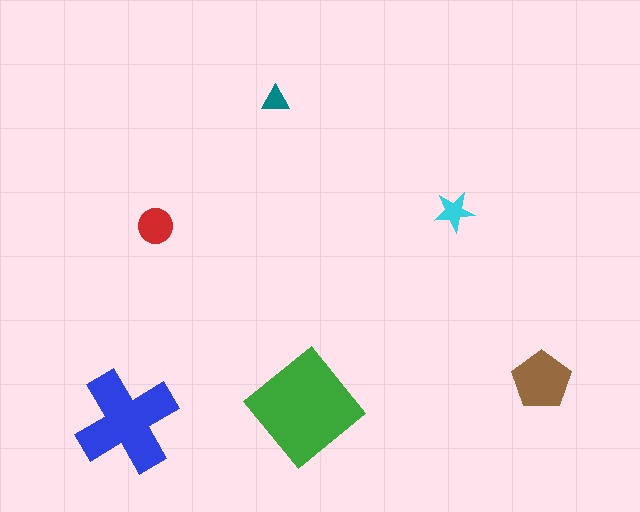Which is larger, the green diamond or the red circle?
The green diamond.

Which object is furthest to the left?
The blue cross is leftmost.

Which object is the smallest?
The teal triangle.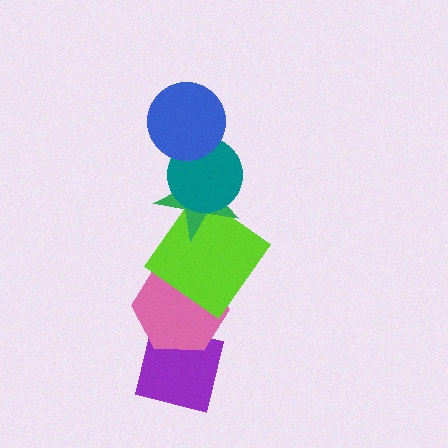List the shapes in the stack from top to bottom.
From top to bottom: the blue circle, the teal circle, the green star, the lime diamond, the pink hexagon, the purple square.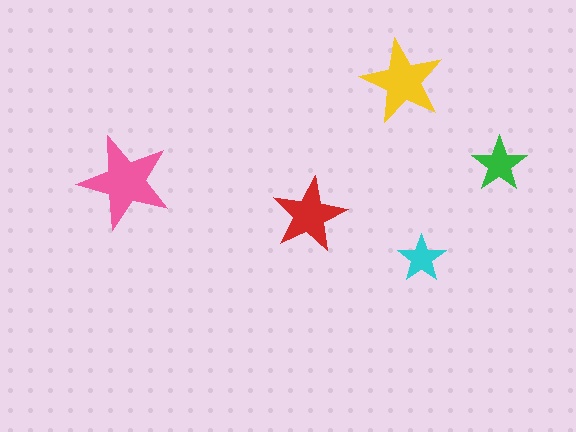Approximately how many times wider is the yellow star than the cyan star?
About 1.5 times wider.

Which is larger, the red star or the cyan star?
The red one.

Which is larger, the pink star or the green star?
The pink one.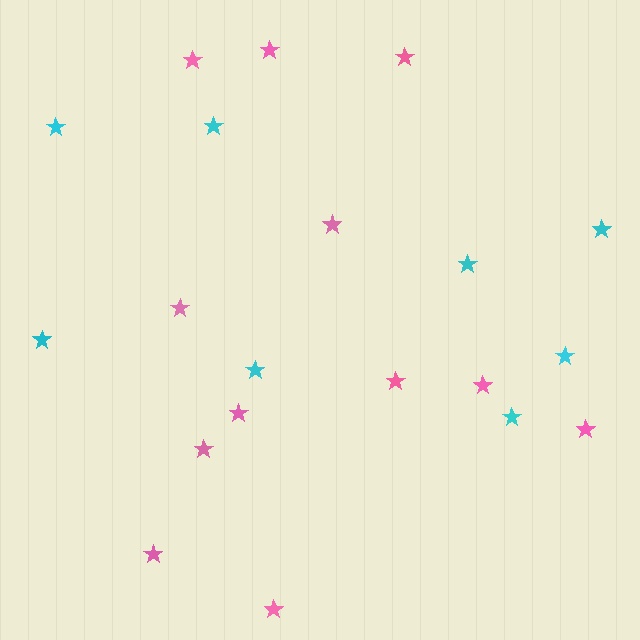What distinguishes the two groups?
There are 2 groups: one group of cyan stars (8) and one group of pink stars (12).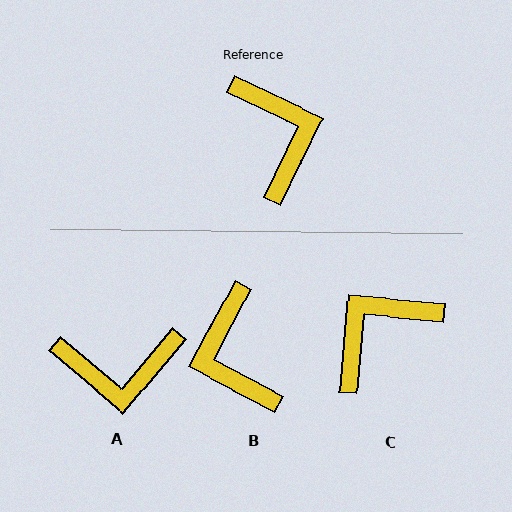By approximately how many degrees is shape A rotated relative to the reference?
Approximately 104 degrees clockwise.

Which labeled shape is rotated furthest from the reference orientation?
B, about 178 degrees away.